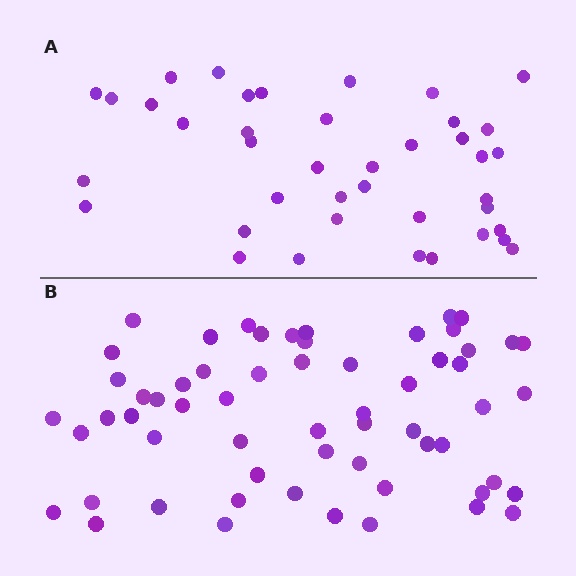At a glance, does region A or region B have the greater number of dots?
Region B (the bottom region) has more dots.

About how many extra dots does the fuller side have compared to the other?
Region B has approximately 20 more dots than region A.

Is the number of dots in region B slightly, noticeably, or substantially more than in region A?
Region B has substantially more. The ratio is roughly 1.5 to 1.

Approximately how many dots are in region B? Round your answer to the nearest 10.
About 60 dots.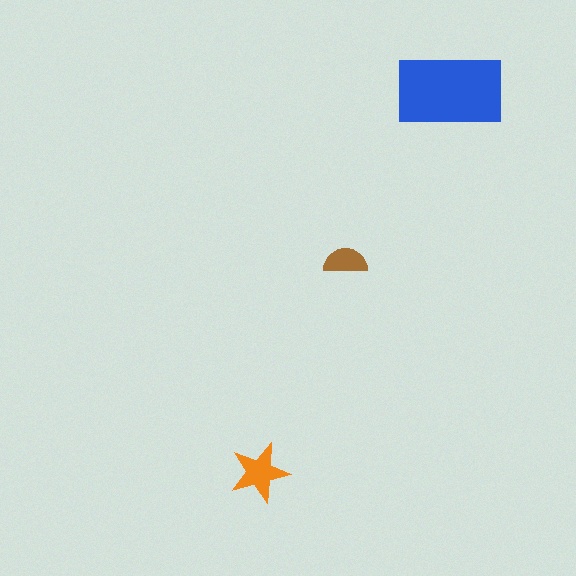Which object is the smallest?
The brown semicircle.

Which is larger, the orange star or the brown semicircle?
The orange star.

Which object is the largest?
The blue rectangle.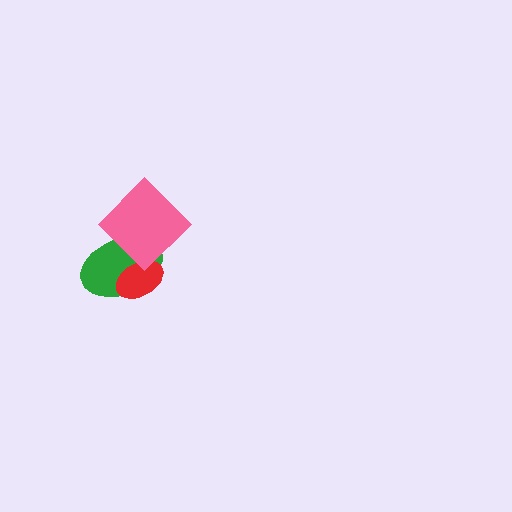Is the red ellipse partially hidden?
Yes, it is partially covered by another shape.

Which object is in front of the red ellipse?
The pink diamond is in front of the red ellipse.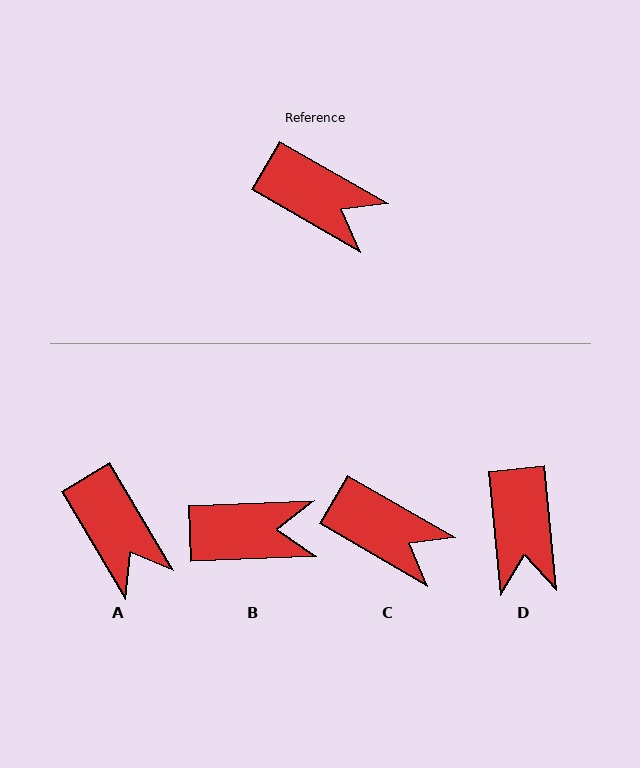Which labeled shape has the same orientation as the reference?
C.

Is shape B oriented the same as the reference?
No, it is off by about 32 degrees.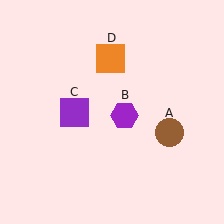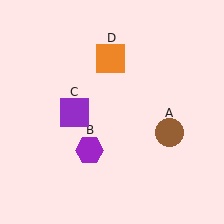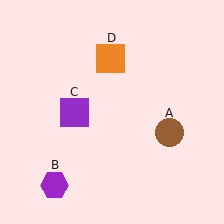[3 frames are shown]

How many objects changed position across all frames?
1 object changed position: purple hexagon (object B).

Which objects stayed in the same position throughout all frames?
Brown circle (object A) and purple square (object C) and orange square (object D) remained stationary.